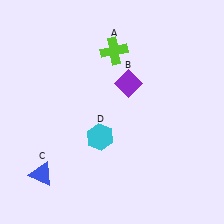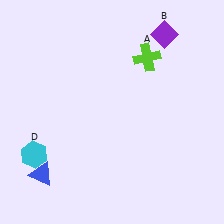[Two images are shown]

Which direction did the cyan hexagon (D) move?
The cyan hexagon (D) moved left.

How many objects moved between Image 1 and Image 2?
3 objects moved between the two images.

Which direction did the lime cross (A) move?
The lime cross (A) moved right.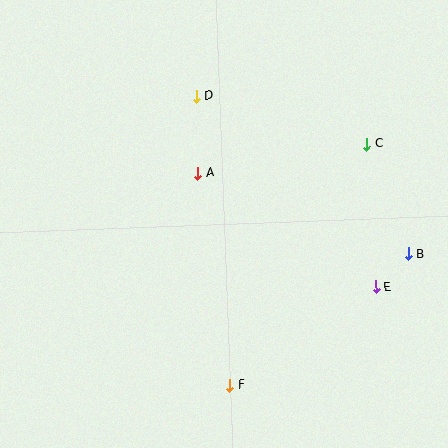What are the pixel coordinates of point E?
Point E is at (376, 287).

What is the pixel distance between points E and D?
The distance between E and D is 262 pixels.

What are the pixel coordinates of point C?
Point C is at (367, 144).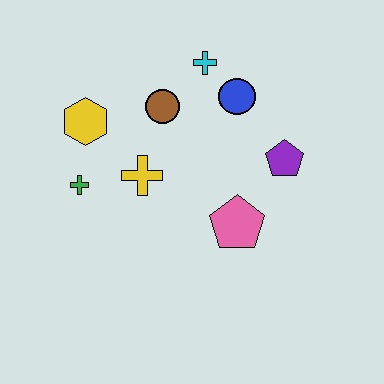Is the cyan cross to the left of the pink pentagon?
Yes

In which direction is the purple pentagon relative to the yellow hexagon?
The purple pentagon is to the right of the yellow hexagon.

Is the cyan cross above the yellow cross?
Yes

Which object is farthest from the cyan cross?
The green cross is farthest from the cyan cross.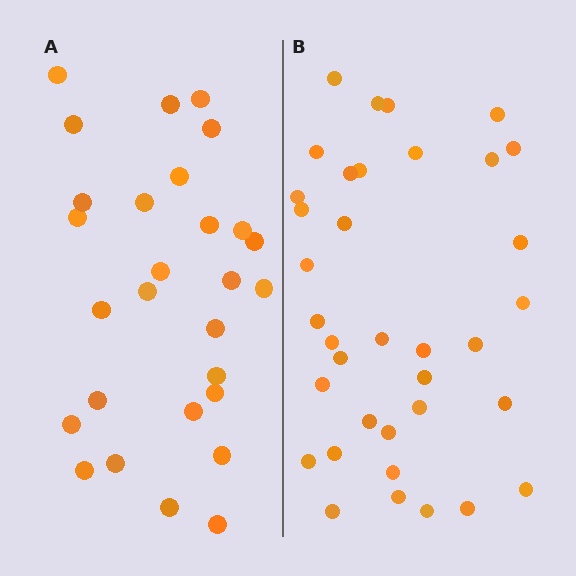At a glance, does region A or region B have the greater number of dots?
Region B (the right region) has more dots.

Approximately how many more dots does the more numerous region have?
Region B has roughly 8 or so more dots than region A.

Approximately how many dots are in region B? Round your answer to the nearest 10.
About 40 dots. (The exact count is 36, which rounds to 40.)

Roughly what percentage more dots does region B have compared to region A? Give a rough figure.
About 30% more.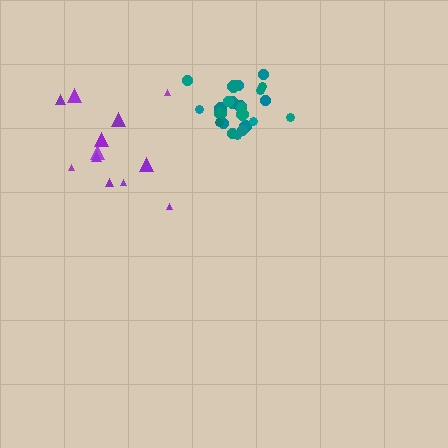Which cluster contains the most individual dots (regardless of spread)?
Teal (23).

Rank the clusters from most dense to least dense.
teal, purple.